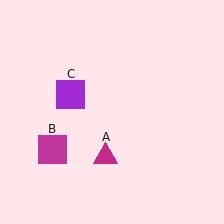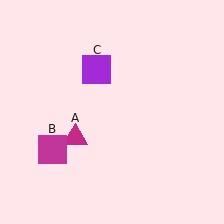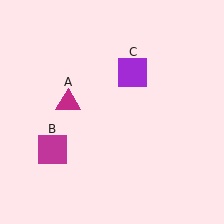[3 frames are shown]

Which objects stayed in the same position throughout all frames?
Magenta square (object B) remained stationary.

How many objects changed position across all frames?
2 objects changed position: magenta triangle (object A), purple square (object C).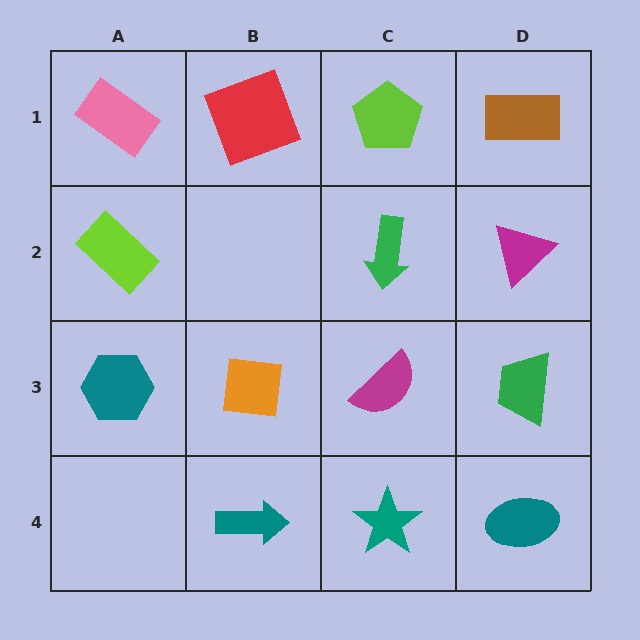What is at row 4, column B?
A teal arrow.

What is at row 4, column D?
A teal ellipse.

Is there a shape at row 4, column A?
No, that cell is empty.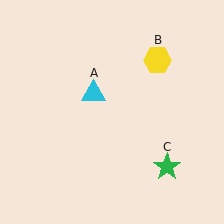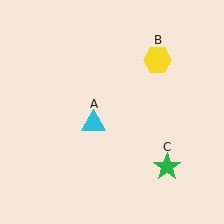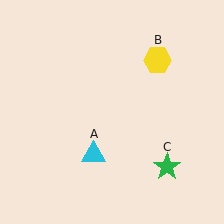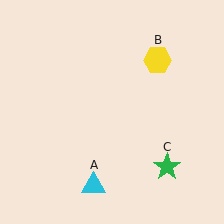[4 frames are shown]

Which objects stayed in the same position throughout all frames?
Yellow hexagon (object B) and green star (object C) remained stationary.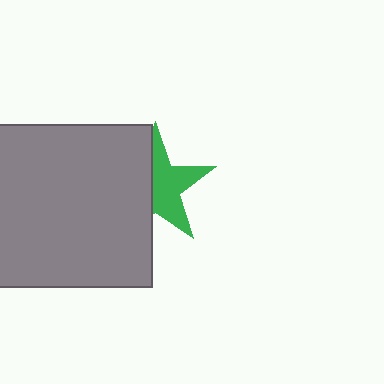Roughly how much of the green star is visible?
About half of it is visible (roughly 53%).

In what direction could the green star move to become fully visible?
The green star could move right. That would shift it out from behind the gray rectangle entirely.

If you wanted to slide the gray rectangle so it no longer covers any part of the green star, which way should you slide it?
Slide it left — that is the most direct way to separate the two shapes.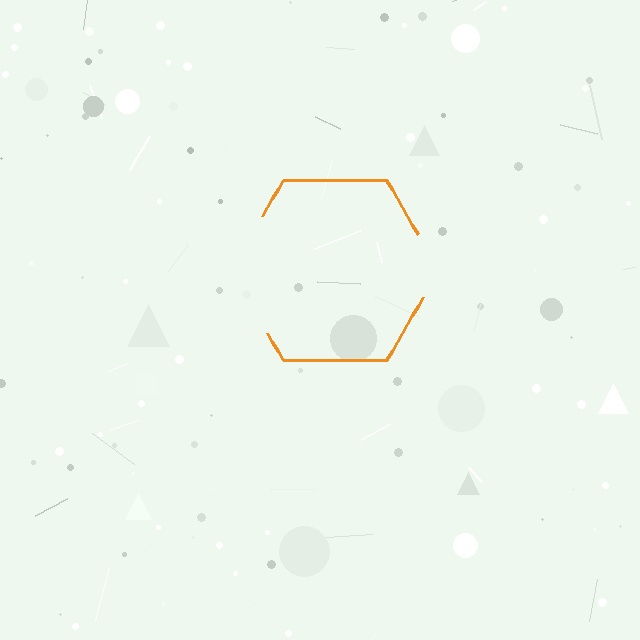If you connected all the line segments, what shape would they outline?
They would outline a hexagon.